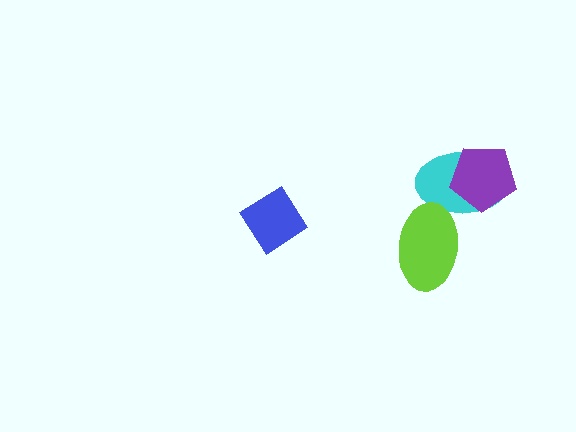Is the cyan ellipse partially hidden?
Yes, it is partially covered by another shape.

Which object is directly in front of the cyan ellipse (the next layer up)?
The purple pentagon is directly in front of the cyan ellipse.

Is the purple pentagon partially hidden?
No, no other shape covers it.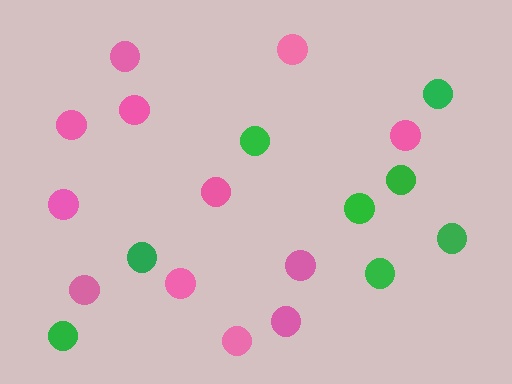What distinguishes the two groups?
There are 2 groups: one group of pink circles (12) and one group of green circles (8).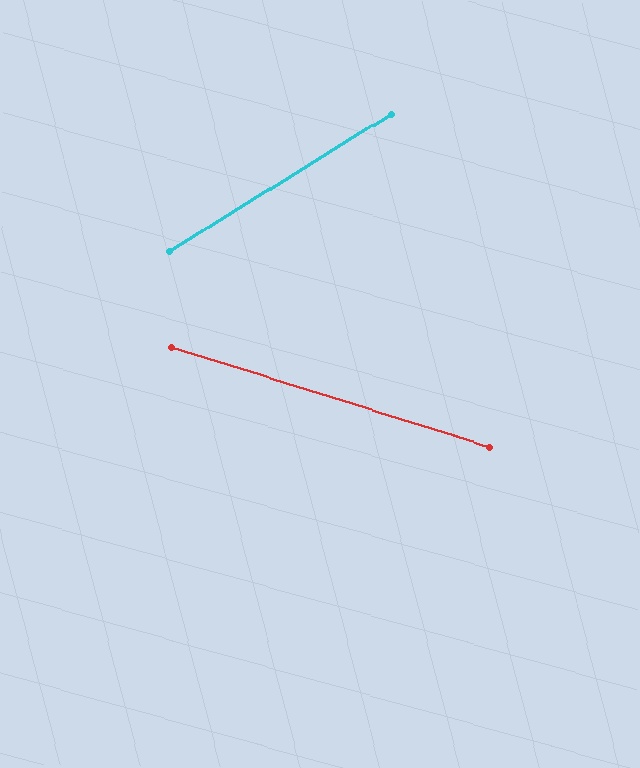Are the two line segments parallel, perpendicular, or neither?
Neither parallel nor perpendicular — they differ by about 49°.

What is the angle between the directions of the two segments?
Approximately 49 degrees.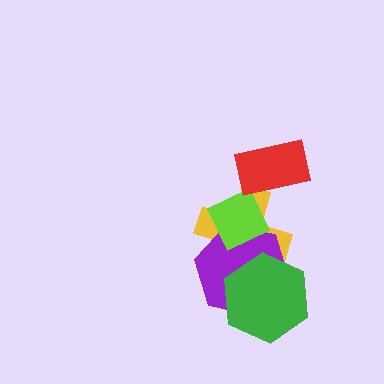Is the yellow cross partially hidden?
Yes, it is partially covered by another shape.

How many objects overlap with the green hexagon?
2 objects overlap with the green hexagon.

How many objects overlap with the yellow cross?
4 objects overlap with the yellow cross.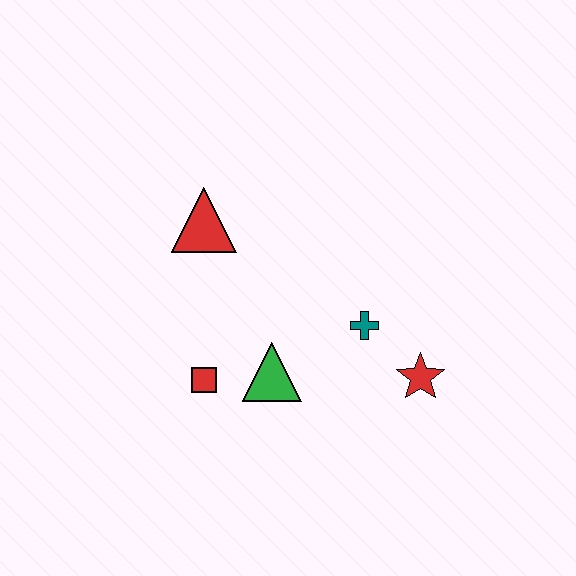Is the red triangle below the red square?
No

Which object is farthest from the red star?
The red triangle is farthest from the red star.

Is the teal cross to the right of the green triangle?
Yes